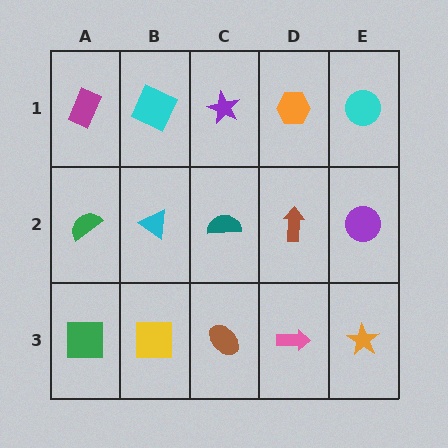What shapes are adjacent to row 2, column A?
A magenta rectangle (row 1, column A), a green square (row 3, column A), a cyan triangle (row 2, column B).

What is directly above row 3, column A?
A green semicircle.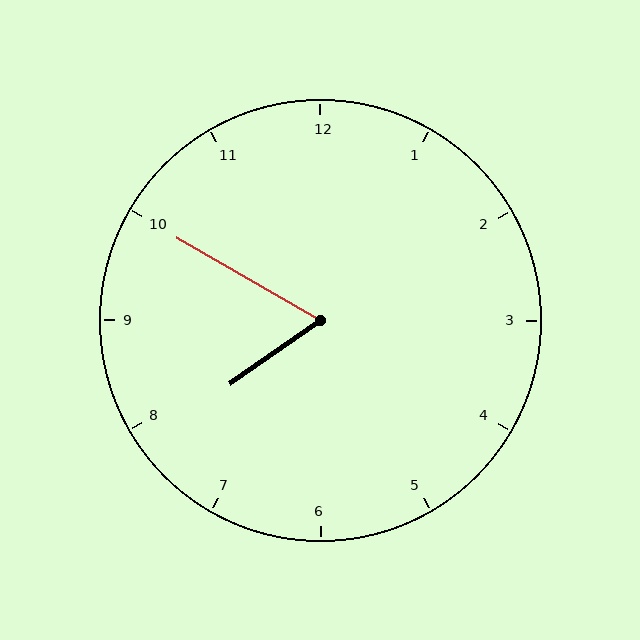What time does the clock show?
7:50.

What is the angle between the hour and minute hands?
Approximately 65 degrees.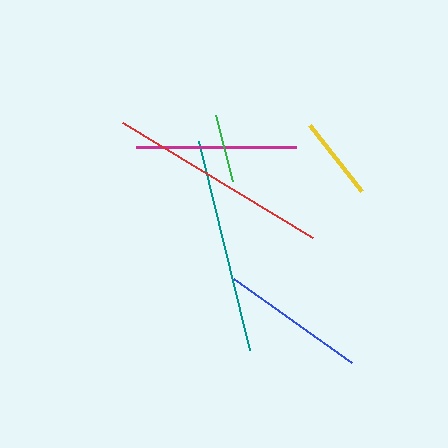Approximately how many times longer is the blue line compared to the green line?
The blue line is approximately 2.1 times the length of the green line.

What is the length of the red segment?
The red segment is approximately 222 pixels long.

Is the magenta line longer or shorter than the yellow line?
The magenta line is longer than the yellow line.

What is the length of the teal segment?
The teal segment is approximately 216 pixels long.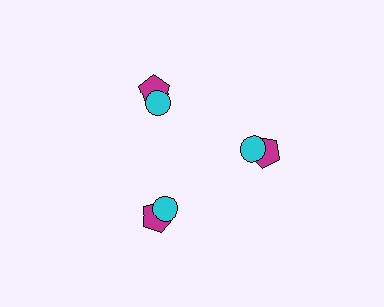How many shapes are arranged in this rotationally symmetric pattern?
There are 6 shapes, arranged in 3 groups of 2.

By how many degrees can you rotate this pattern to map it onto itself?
The pattern maps onto itself every 120 degrees of rotation.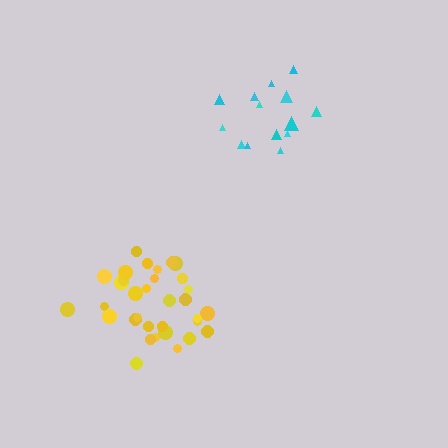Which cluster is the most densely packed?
Yellow.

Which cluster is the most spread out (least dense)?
Cyan.